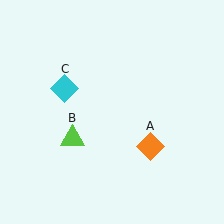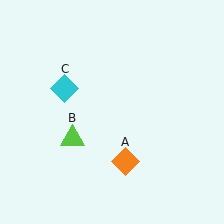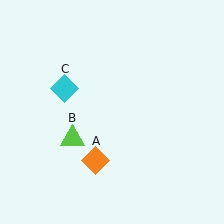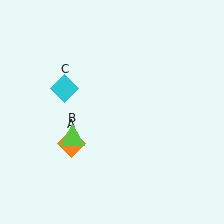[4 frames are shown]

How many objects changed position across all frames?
1 object changed position: orange diamond (object A).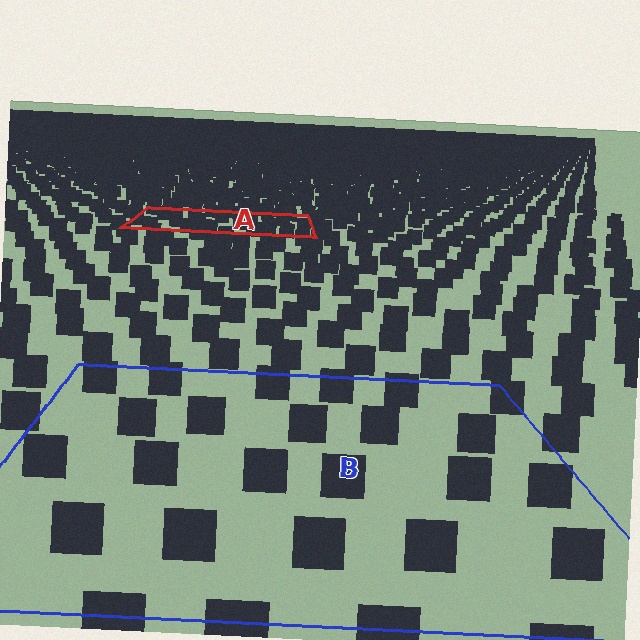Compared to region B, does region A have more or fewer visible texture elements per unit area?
Region A has more texture elements per unit area — they are packed more densely because it is farther away.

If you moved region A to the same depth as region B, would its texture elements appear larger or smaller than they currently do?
They would appear larger. At a closer depth, the same texture elements are projected at a bigger on-screen size.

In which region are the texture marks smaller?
The texture marks are smaller in region A, because it is farther away.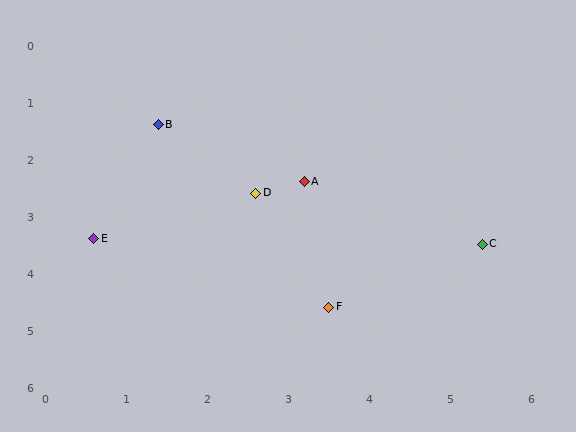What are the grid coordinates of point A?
Point A is at approximately (3.2, 2.4).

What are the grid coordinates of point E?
Point E is at approximately (0.6, 3.4).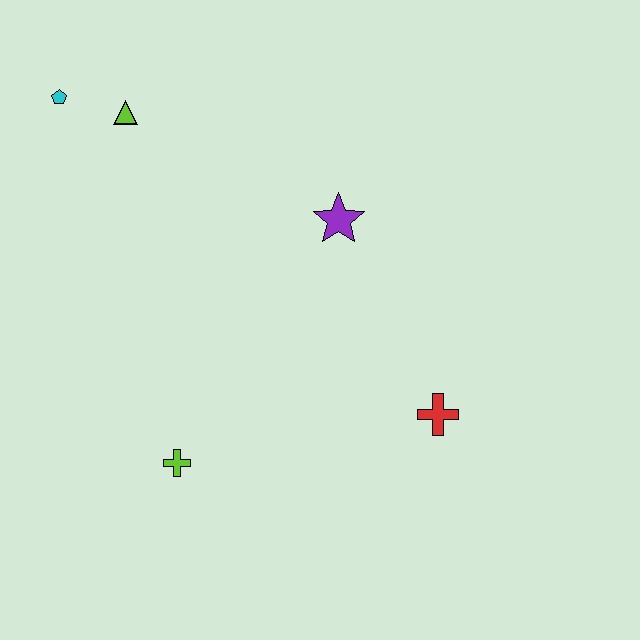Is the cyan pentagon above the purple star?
Yes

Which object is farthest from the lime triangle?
The red cross is farthest from the lime triangle.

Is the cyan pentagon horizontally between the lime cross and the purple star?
No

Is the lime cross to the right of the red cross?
No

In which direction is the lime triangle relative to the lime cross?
The lime triangle is above the lime cross.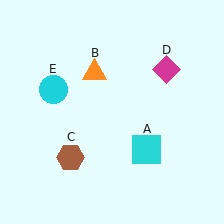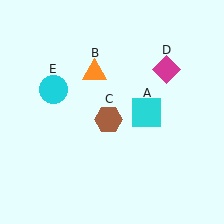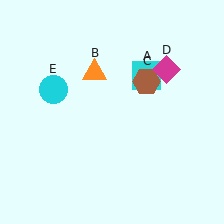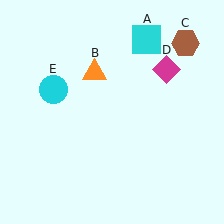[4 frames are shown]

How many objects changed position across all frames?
2 objects changed position: cyan square (object A), brown hexagon (object C).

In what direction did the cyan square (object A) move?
The cyan square (object A) moved up.